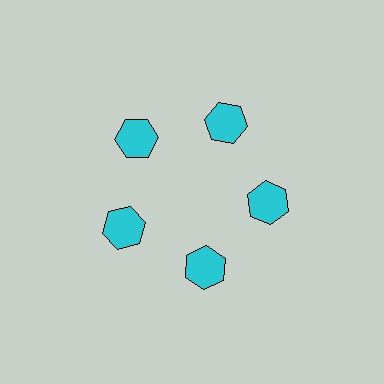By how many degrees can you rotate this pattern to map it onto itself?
The pattern maps onto itself every 72 degrees of rotation.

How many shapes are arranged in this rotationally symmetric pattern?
There are 5 shapes, arranged in 5 groups of 1.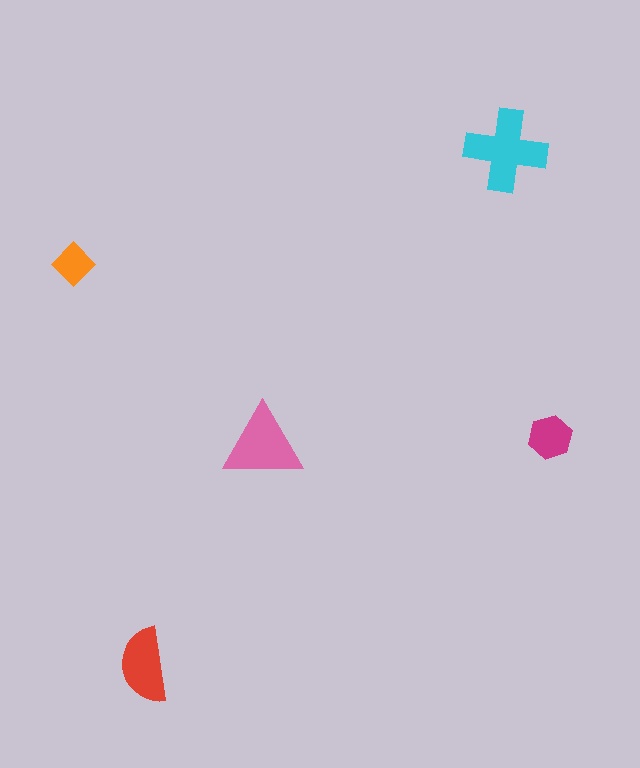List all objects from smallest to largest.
The orange diamond, the magenta hexagon, the red semicircle, the pink triangle, the cyan cross.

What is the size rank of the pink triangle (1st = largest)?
2nd.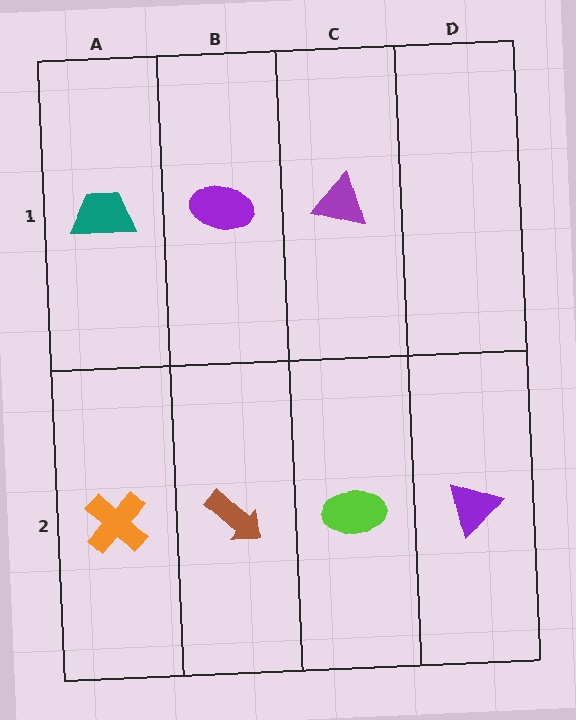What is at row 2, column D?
A purple triangle.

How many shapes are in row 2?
4 shapes.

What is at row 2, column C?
A lime ellipse.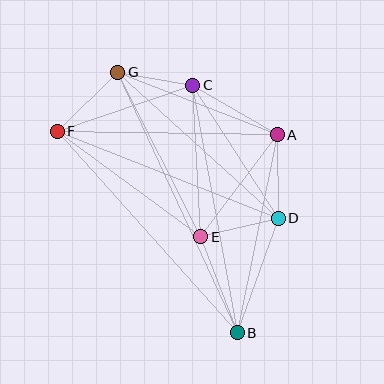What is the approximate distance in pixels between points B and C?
The distance between B and C is approximately 252 pixels.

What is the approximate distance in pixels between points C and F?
The distance between C and F is approximately 143 pixels.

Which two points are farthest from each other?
Points B and G are farthest from each other.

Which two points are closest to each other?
Points C and G are closest to each other.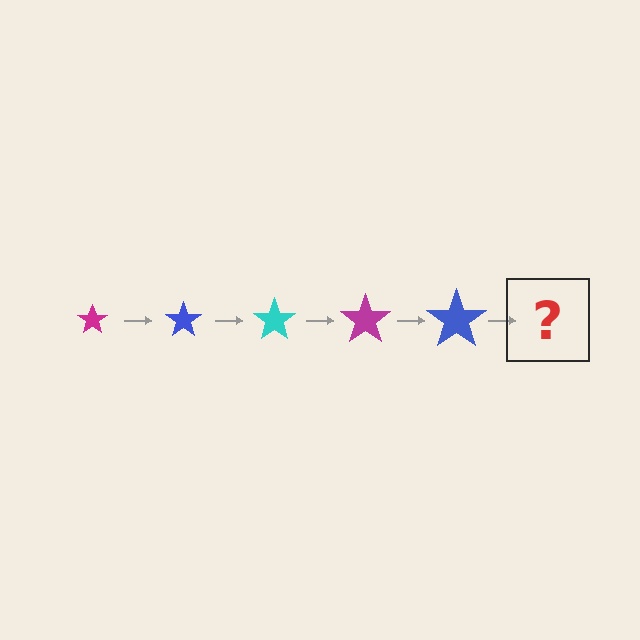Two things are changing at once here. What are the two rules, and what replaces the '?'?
The two rules are that the star grows larger each step and the color cycles through magenta, blue, and cyan. The '?' should be a cyan star, larger than the previous one.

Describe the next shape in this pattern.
It should be a cyan star, larger than the previous one.